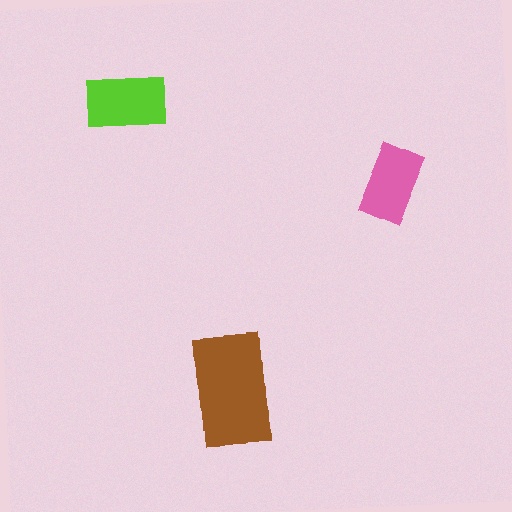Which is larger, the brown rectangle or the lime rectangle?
The brown one.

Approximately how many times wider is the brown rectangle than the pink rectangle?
About 1.5 times wider.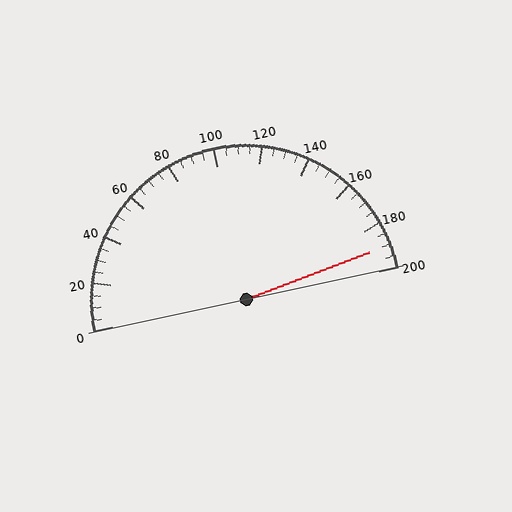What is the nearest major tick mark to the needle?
The nearest major tick mark is 200.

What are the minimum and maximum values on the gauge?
The gauge ranges from 0 to 200.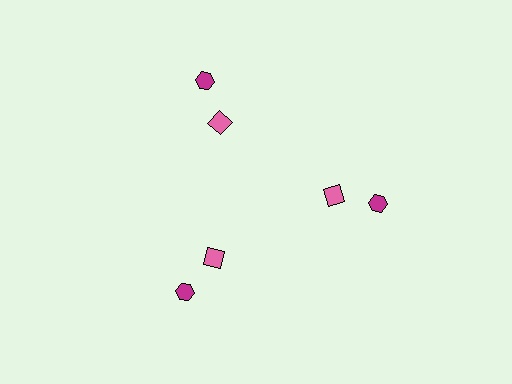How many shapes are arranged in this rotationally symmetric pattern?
There are 6 shapes, arranged in 3 groups of 2.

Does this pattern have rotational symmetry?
Yes, this pattern has 3-fold rotational symmetry. It looks the same after rotating 120 degrees around the center.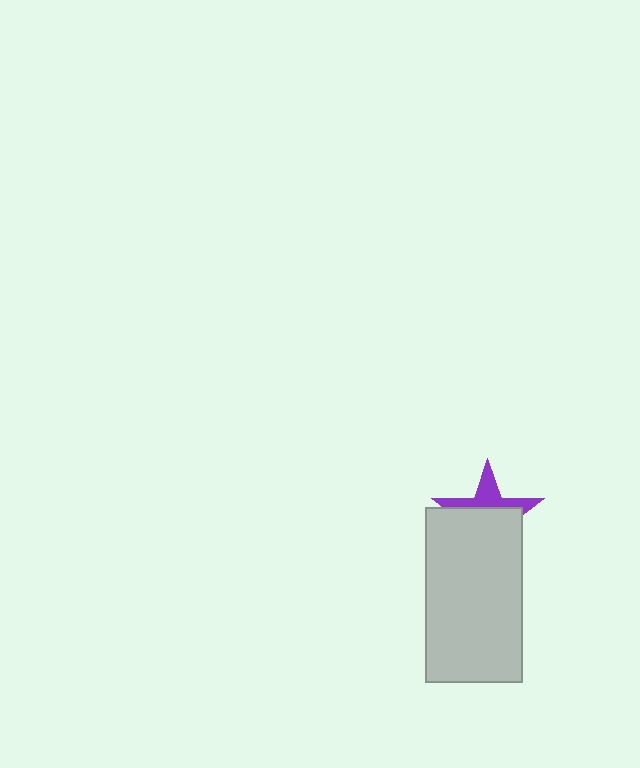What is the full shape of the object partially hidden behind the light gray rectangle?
The partially hidden object is a purple star.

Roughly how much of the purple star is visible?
A small part of it is visible (roughly 38%).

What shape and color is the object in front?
The object in front is a light gray rectangle.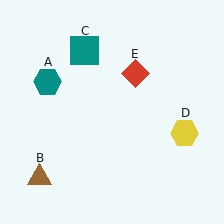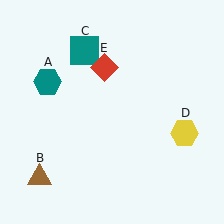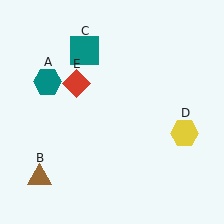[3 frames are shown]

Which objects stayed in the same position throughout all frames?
Teal hexagon (object A) and brown triangle (object B) and teal square (object C) and yellow hexagon (object D) remained stationary.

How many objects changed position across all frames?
1 object changed position: red diamond (object E).